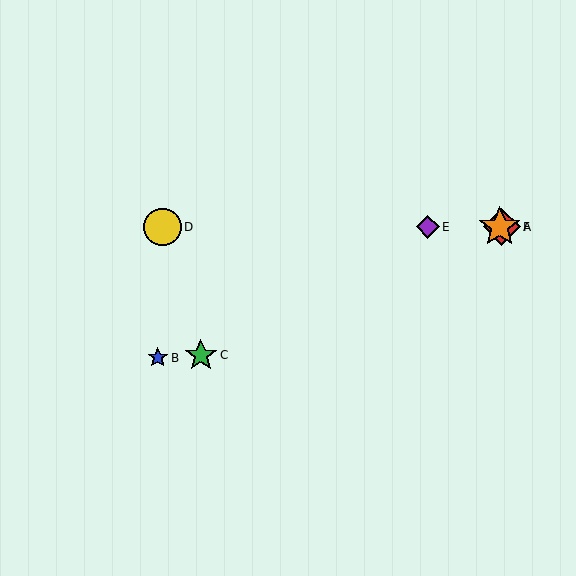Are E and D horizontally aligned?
Yes, both are at y≈227.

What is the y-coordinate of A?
Object A is at y≈227.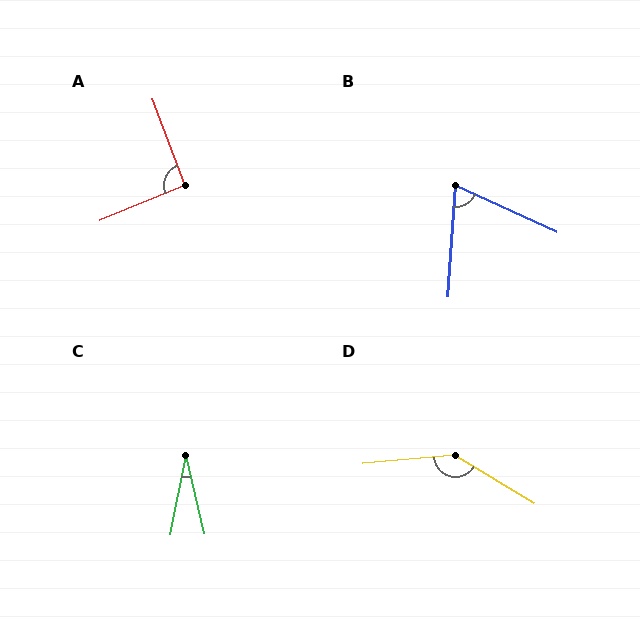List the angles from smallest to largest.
C (24°), B (69°), A (92°), D (144°).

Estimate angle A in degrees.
Approximately 92 degrees.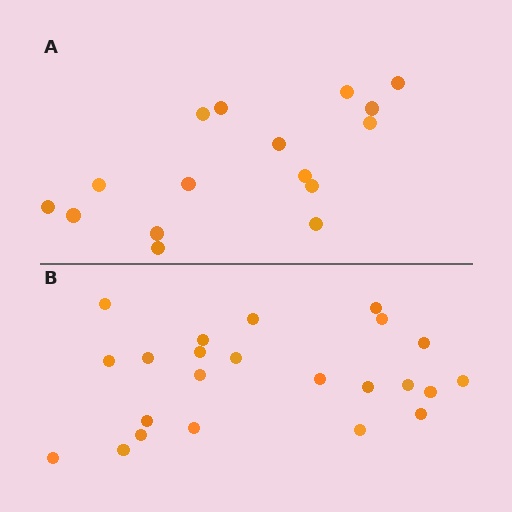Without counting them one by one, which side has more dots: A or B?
Region B (the bottom region) has more dots.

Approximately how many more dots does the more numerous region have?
Region B has roughly 8 or so more dots than region A.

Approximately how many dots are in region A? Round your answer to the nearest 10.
About 20 dots. (The exact count is 16, which rounds to 20.)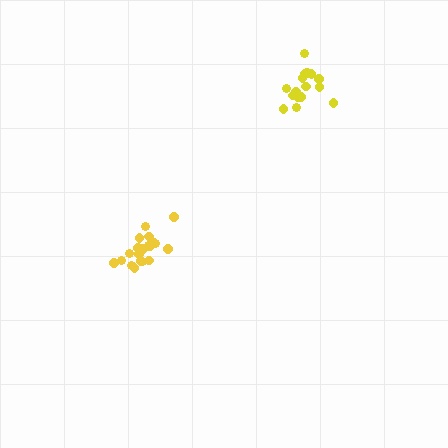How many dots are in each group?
Group 1: 16 dots, Group 2: 21 dots (37 total).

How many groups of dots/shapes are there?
There are 2 groups.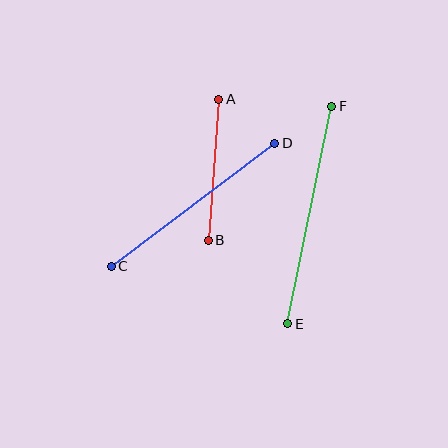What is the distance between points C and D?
The distance is approximately 205 pixels.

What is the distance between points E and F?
The distance is approximately 222 pixels.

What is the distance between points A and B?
The distance is approximately 141 pixels.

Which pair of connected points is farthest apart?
Points E and F are farthest apart.